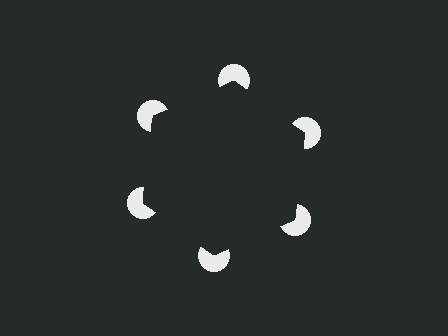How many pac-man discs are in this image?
There are 6 — one at each vertex of the illusory hexagon.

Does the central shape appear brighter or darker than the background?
It typically appears slightly darker than the background, even though no actual brightness change is drawn.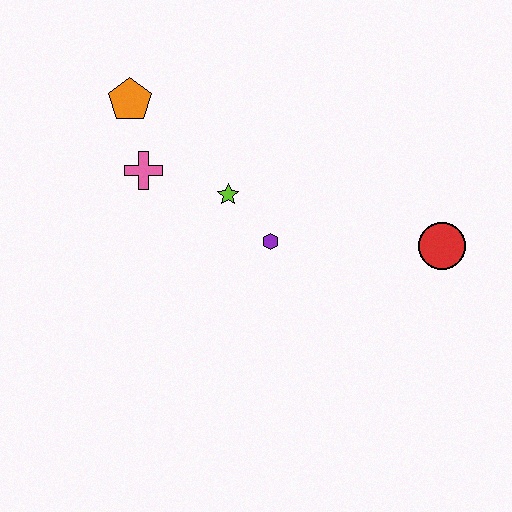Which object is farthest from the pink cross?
The red circle is farthest from the pink cross.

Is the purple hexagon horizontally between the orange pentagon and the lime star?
No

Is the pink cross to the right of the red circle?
No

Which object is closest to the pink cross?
The orange pentagon is closest to the pink cross.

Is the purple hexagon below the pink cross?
Yes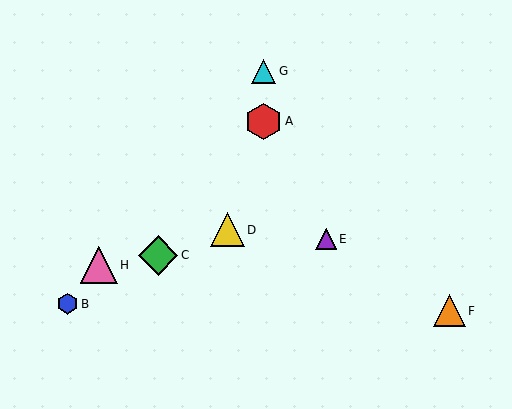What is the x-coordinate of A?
Object A is at x≈263.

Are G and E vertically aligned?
No, G is at x≈263 and E is at x≈326.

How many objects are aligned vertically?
2 objects (A, G) are aligned vertically.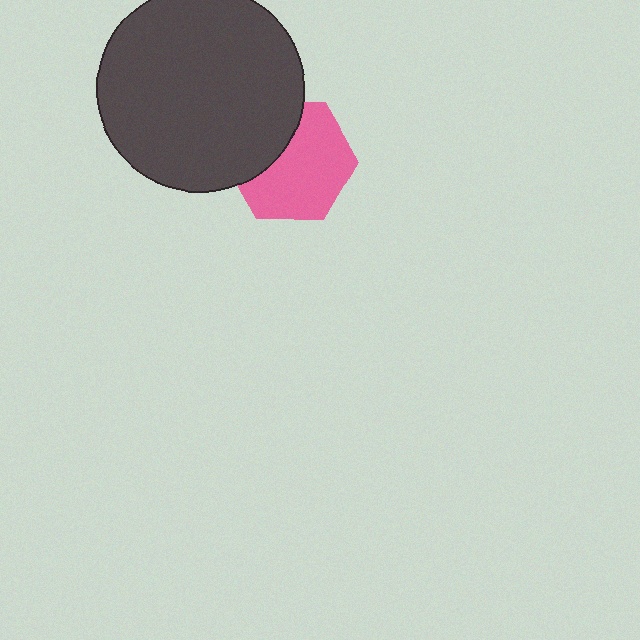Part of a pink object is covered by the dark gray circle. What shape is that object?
It is a hexagon.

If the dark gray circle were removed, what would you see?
You would see the complete pink hexagon.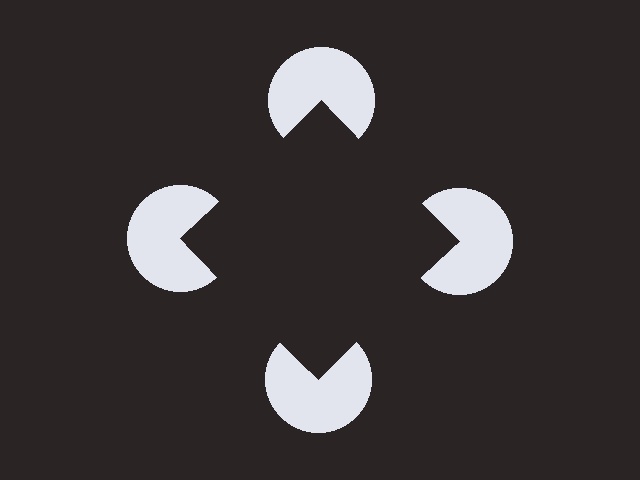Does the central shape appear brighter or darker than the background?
It typically appears slightly darker than the background, even though no actual brightness change is drawn.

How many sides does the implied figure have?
4 sides.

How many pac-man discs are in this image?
There are 4 — one at each vertex of the illusory square.